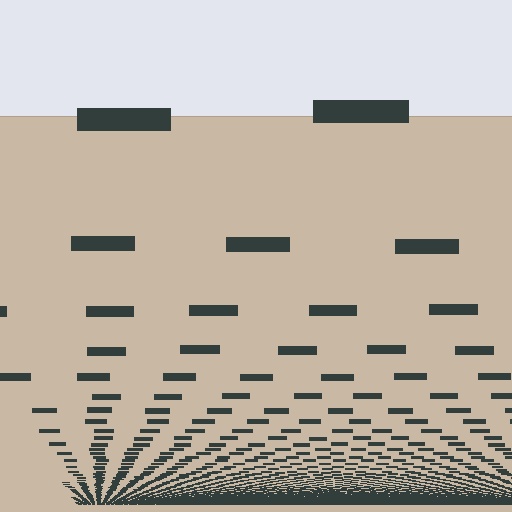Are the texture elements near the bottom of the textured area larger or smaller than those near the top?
Smaller. The gradient is inverted — elements near the bottom are smaller and denser.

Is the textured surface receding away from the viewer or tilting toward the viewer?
The surface appears to tilt toward the viewer. Texture elements get larger and sparser toward the top.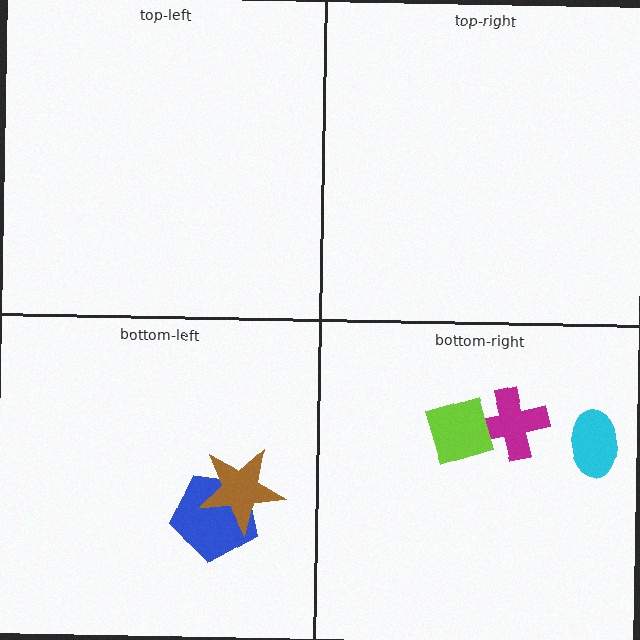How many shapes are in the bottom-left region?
2.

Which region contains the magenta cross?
The bottom-right region.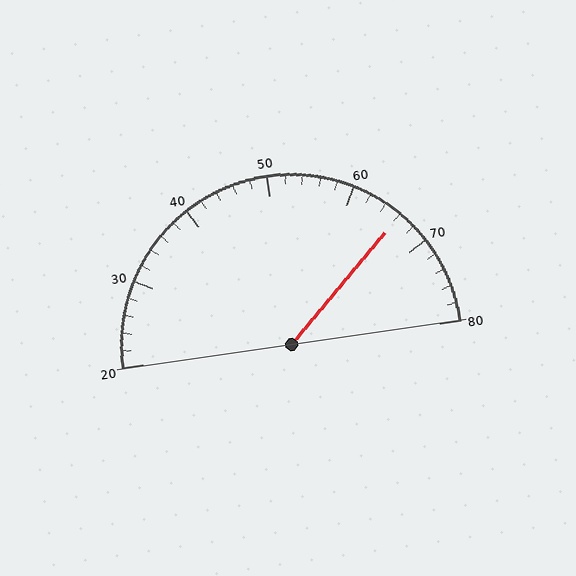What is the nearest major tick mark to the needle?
The nearest major tick mark is 70.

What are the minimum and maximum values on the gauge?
The gauge ranges from 20 to 80.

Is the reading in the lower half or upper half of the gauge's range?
The reading is in the upper half of the range (20 to 80).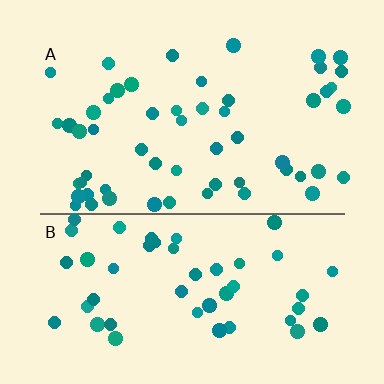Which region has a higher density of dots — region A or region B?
A (the top).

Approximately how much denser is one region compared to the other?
Approximately 1.1× — region A over region B.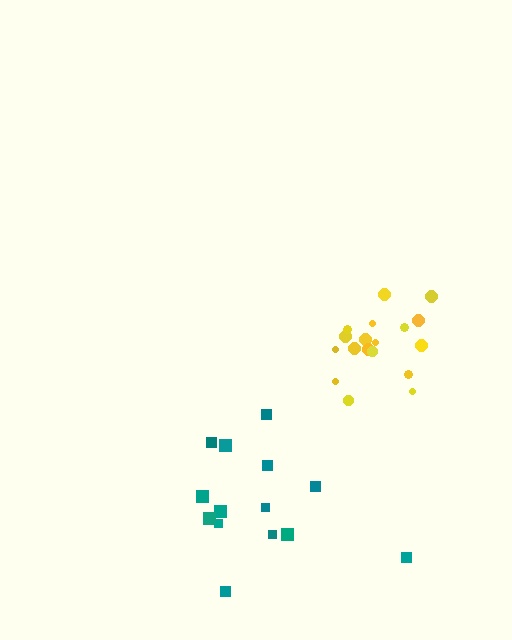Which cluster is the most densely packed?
Yellow.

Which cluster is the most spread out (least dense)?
Teal.